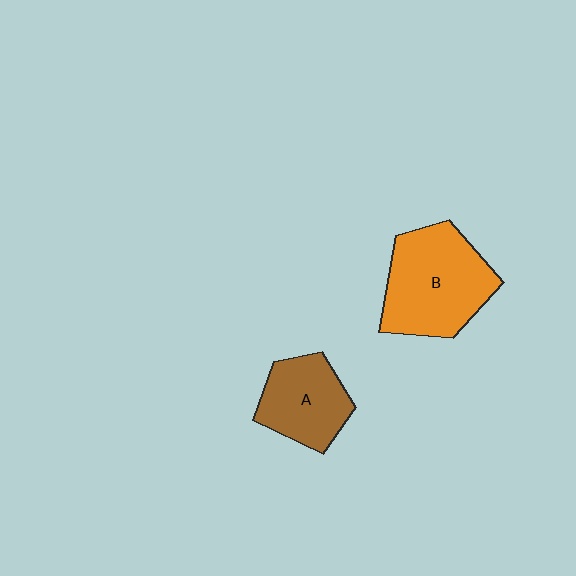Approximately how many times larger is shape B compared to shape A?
Approximately 1.5 times.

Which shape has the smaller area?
Shape A (brown).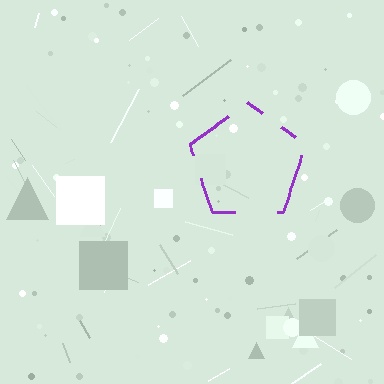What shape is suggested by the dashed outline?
The dashed outline suggests a pentagon.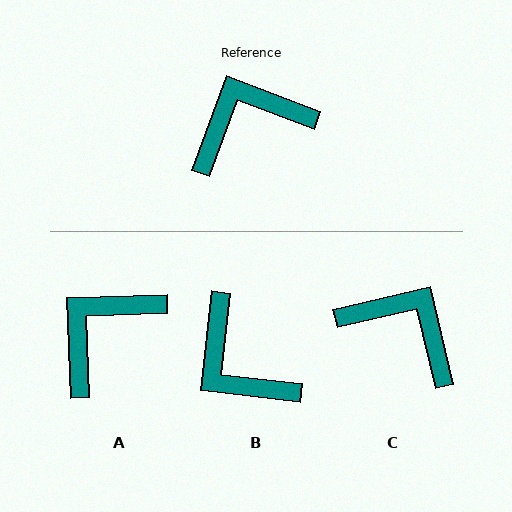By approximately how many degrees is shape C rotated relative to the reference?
Approximately 56 degrees clockwise.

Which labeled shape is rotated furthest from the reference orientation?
B, about 104 degrees away.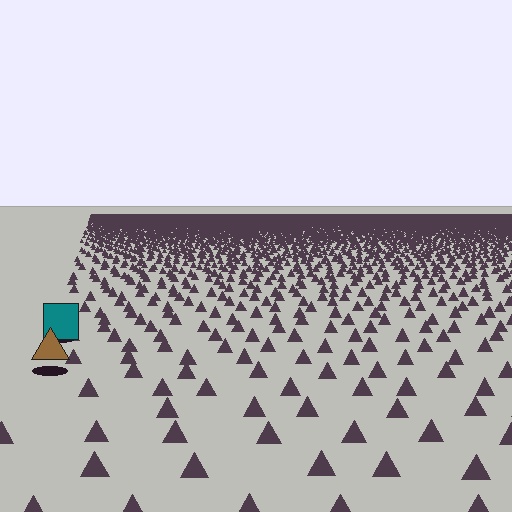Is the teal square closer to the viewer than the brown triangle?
No. The brown triangle is closer — you can tell from the texture gradient: the ground texture is coarser near it.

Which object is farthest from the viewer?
The teal square is farthest from the viewer. It appears smaller and the ground texture around it is denser.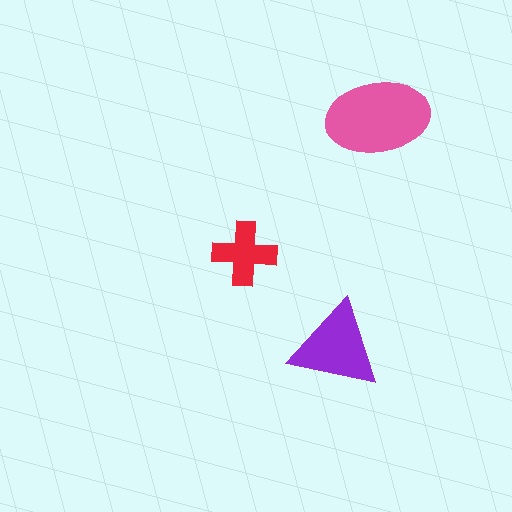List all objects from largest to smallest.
The pink ellipse, the purple triangle, the red cross.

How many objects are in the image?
There are 3 objects in the image.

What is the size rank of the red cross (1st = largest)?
3rd.